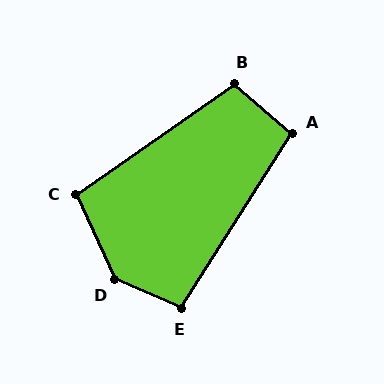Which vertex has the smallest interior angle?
A, at approximately 98 degrees.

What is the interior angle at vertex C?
Approximately 100 degrees (obtuse).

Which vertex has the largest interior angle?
D, at approximately 138 degrees.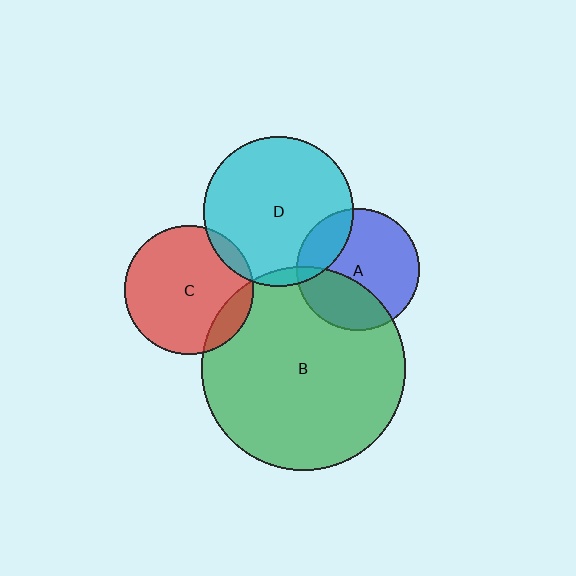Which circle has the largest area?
Circle B (green).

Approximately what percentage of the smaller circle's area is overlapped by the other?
Approximately 35%.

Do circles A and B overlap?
Yes.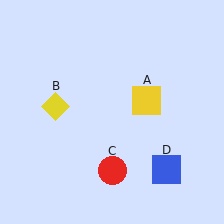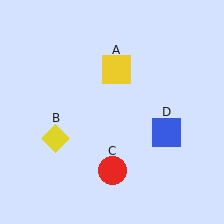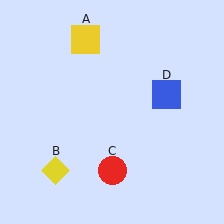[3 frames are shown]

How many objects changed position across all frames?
3 objects changed position: yellow square (object A), yellow diamond (object B), blue square (object D).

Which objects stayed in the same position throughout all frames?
Red circle (object C) remained stationary.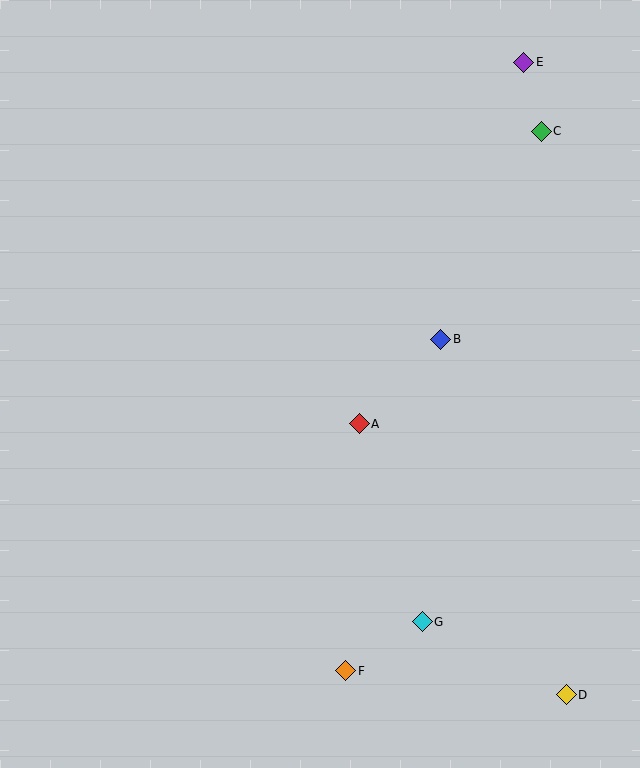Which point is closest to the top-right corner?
Point E is closest to the top-right corner.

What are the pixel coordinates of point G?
Point G is at (422, 622).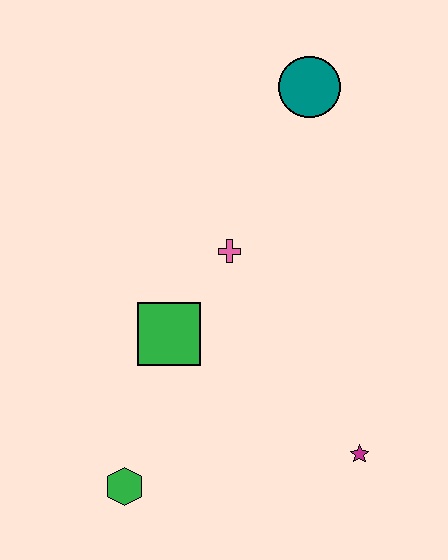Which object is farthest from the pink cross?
The green hexagon is farthest from the pink cross.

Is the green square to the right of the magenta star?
No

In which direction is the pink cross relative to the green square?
The pink cross is above the green square.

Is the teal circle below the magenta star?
No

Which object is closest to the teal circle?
The pink cross is closest to the teal circle.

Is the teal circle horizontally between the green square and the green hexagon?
No